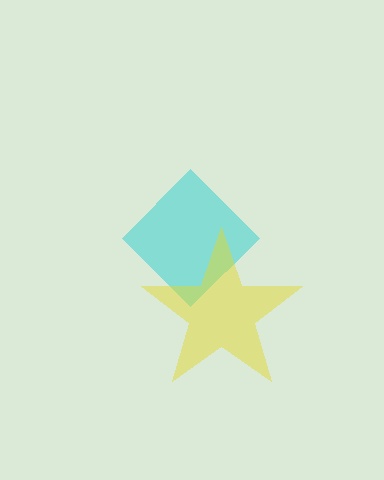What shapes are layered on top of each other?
The layered shapes are: a cyan diamond, a yellow star.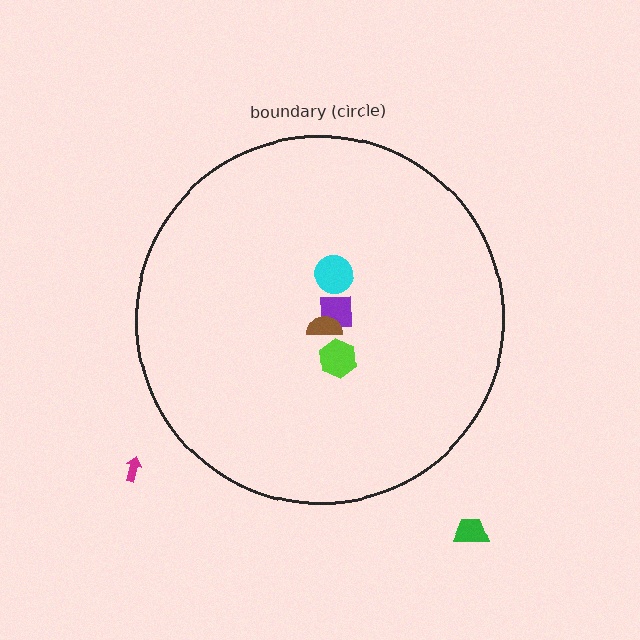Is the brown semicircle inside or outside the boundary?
Inside.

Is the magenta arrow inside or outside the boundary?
Outside.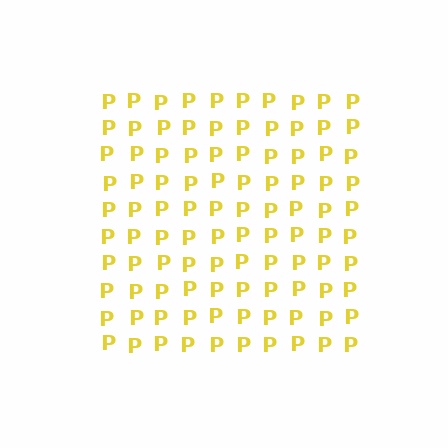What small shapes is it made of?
It is made of small letter P's.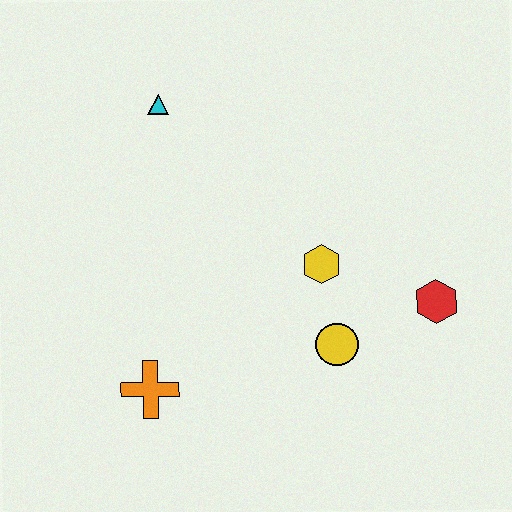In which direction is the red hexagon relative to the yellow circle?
The red hexagon is to the right of the yellow circle.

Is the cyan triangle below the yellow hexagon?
No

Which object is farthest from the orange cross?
The red hexagon is farthest from the orange cross.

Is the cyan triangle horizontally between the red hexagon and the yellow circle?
No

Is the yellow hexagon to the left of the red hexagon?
Yes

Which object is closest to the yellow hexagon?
The yellow circle is closest to the yellow hexagon.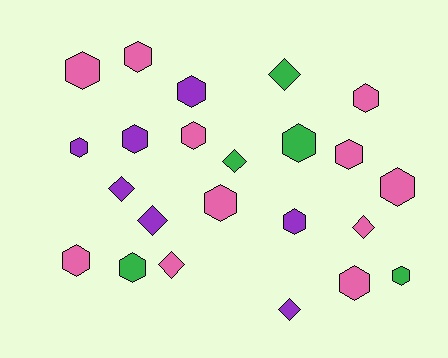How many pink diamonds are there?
There are 2 pink diamonds.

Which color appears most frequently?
Pink, with 11 objects.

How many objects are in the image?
There are 23 objects.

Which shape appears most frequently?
Hexagon, with 16 objects.